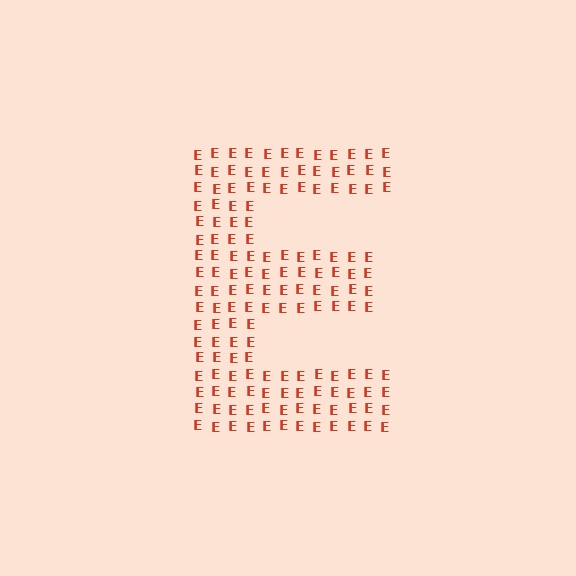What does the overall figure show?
The overall figure shows the letter E.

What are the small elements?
The small elements are letter E's.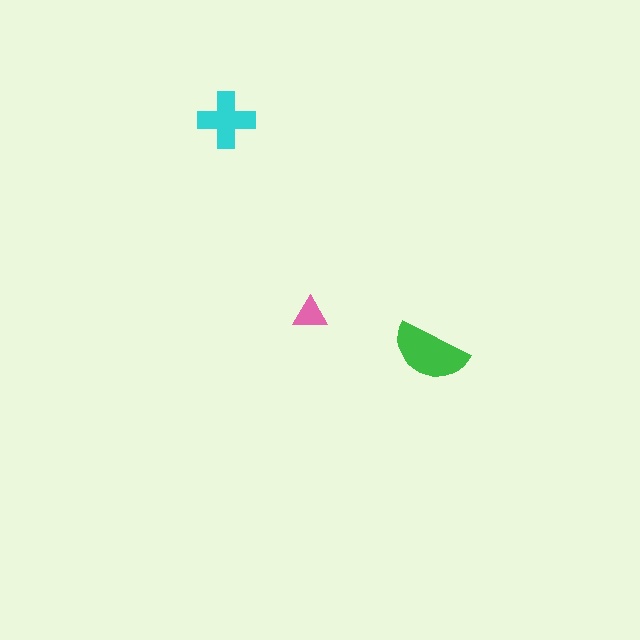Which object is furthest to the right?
The green semicircle is rightmost.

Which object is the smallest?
The pink triangle.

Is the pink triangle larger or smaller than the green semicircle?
Smaller.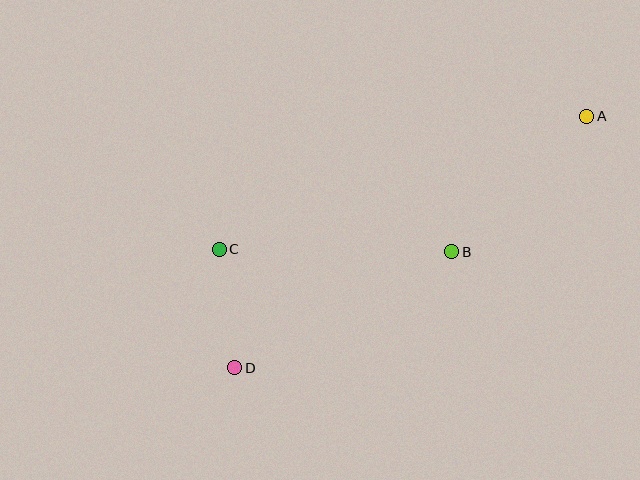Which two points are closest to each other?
Points C and D are closest to each other.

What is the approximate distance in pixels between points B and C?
The distance between B and C is approximately 233 pixels.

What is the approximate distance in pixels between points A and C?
The distance between A and C is approximately 391 pixels.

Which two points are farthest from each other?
Points A and D are farthest from each other.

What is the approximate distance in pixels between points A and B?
The distance between A and B is approximately 191 pixels.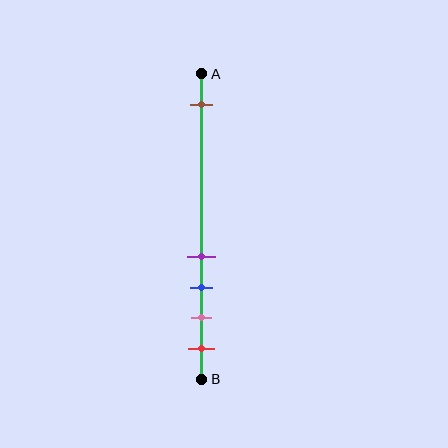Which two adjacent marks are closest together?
The purple and blue marks are the closest adjacent pair.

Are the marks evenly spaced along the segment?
No, the marks are not evenly spaced.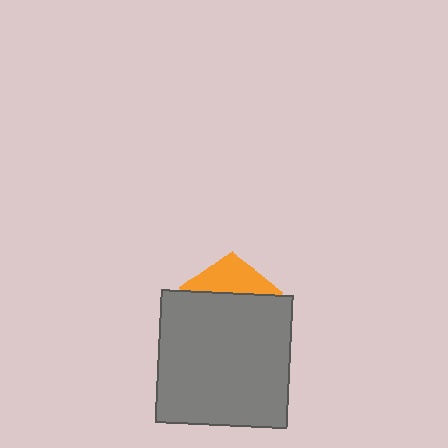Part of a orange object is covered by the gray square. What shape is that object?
It is a pentagon.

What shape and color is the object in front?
The object in front is a gray square.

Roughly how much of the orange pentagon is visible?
A small part of it is visible (roughly 31%).